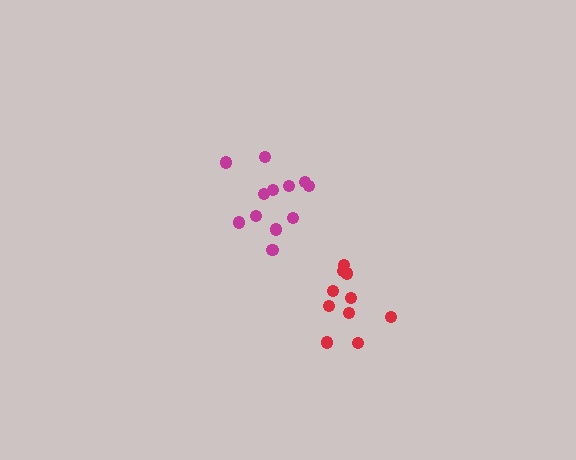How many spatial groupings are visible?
There are 2 spatial groupings.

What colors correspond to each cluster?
The clusters are colored: red, magenta.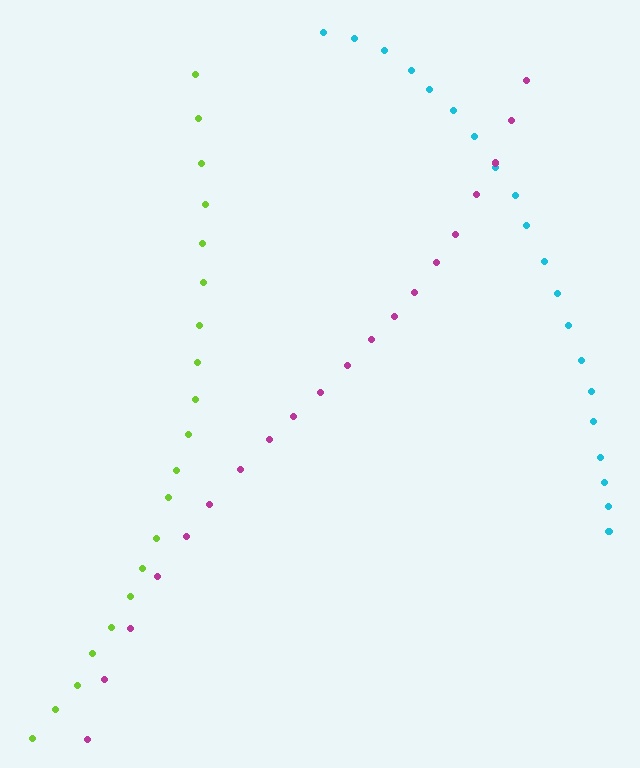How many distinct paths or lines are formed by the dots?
There are 3 distinct paths.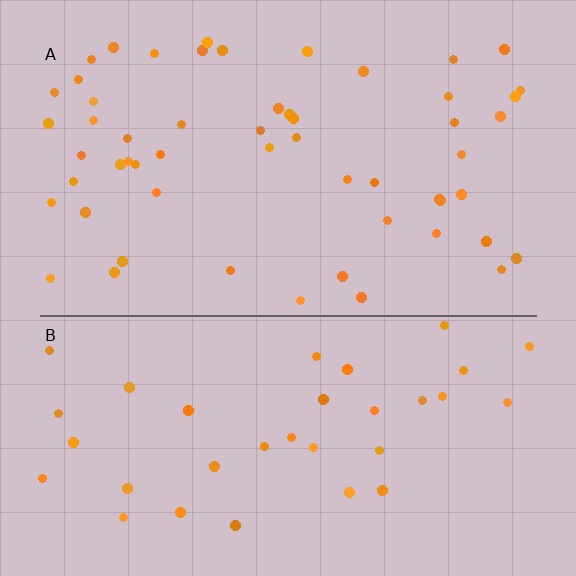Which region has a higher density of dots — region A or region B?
A (the top).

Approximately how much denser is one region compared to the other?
Approximately 1.6× — region A over region B.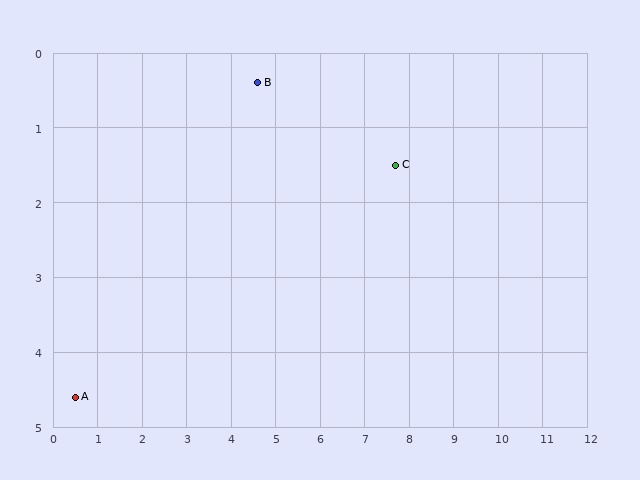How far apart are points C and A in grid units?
Points C and A are about 7.8 grid units apart.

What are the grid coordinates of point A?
Point A is at approximately (0.5, 4.6).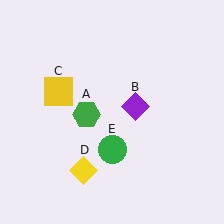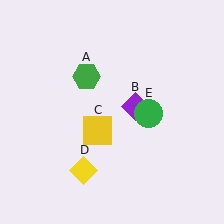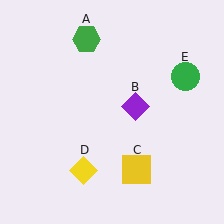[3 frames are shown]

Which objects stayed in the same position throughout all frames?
Purple diamond (object B) and yellow diamond (object D) remained stationary.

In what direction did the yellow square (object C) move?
The yellow square (object C) moved down and to the right.